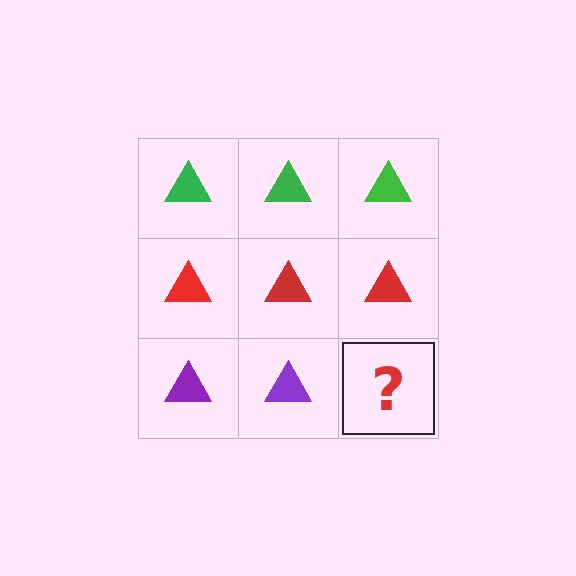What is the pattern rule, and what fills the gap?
The rule is that each row has a consistent color. The gap should be filled with a purple triangle.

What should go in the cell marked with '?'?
The missing cell should contain a purple triangle.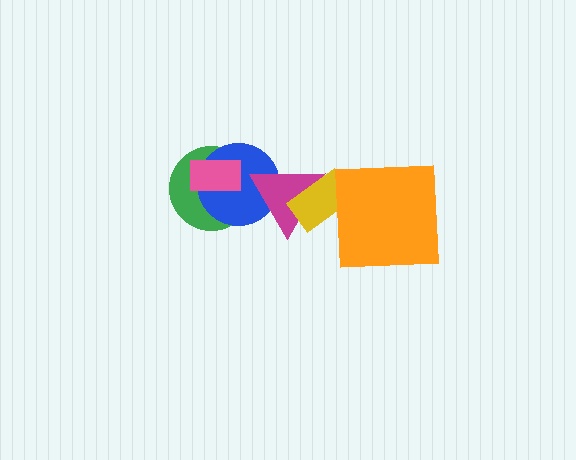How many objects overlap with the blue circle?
3 objects overlap with the blue circle.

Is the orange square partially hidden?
No, no other shape covers it.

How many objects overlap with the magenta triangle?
3 objects overlap with the magenta triangle.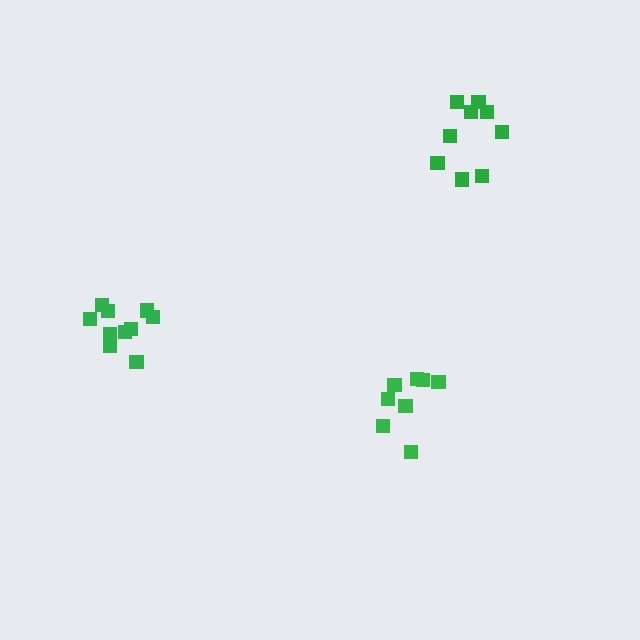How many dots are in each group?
Group 1: 8 dots, Group 2: 10 dots, Group 3: 9 dots (27 total).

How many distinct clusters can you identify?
There are 3 distinct clusters.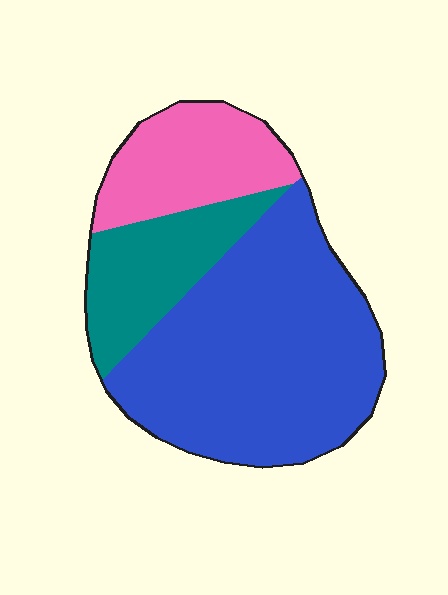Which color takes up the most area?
Blue, at roughly 60%.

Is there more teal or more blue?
Blue.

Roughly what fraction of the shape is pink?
Pink takes up less than a quarter of the shape.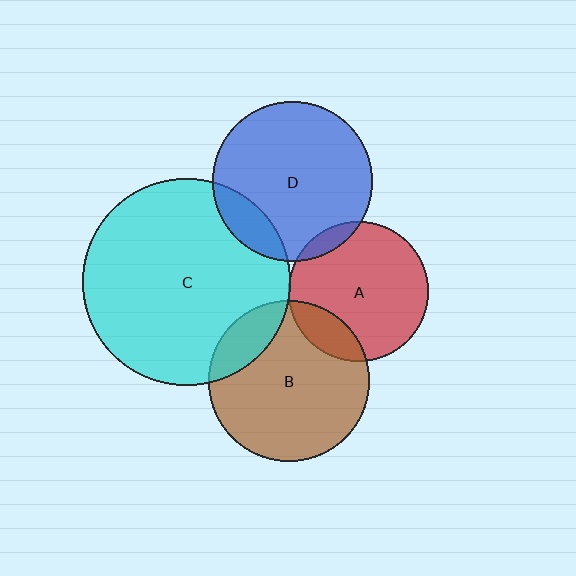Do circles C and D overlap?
Yes.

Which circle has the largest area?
Circle C (cyan).